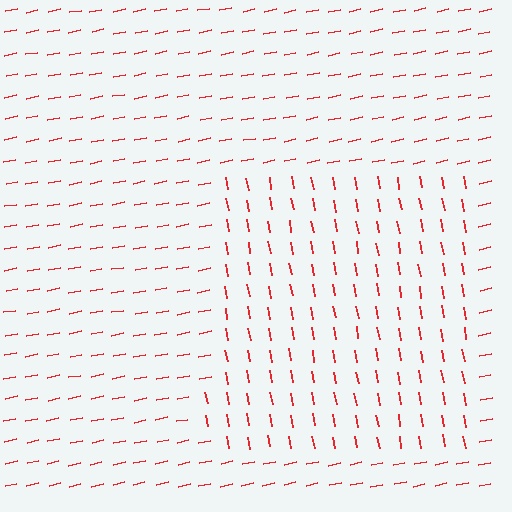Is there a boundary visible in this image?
Yes, there is a texture boundary formed by a change in line orientation.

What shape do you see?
I see a rectangle.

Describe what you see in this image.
The image is filled with small red line segments. A rectangle region in the image has lines oriented differently from the surrounding lines, creating a visible texture boundary.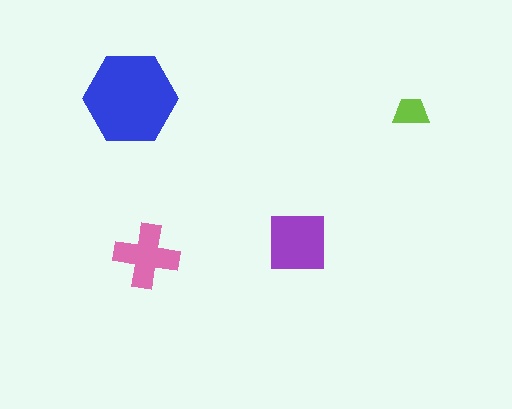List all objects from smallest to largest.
The lime trapezoid, the pink cross, the purple square, the blue hexagon.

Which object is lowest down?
The pink cross is bottommost.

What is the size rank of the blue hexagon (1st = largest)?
1st.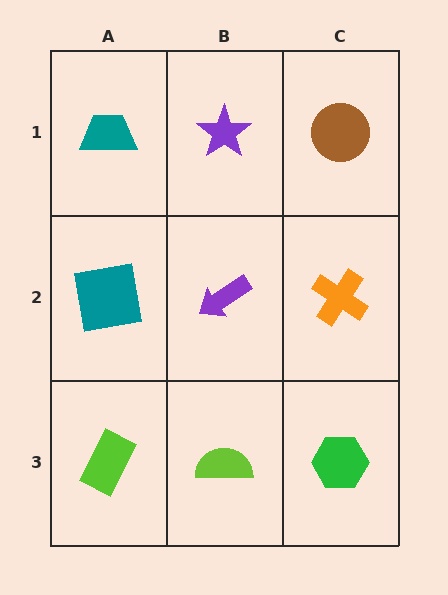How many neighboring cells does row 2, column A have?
3.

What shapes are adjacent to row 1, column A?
A teal square (row 2, column A), a purple star (row 1, column B).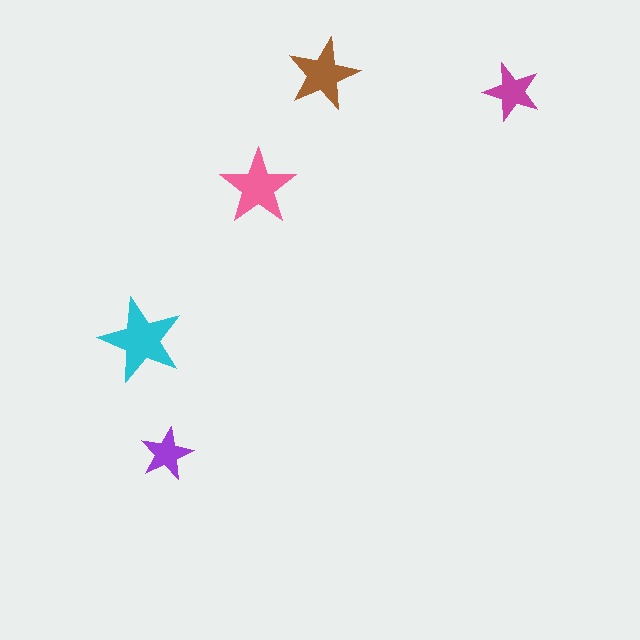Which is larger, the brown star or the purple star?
The brown one.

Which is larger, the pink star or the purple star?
The pink one.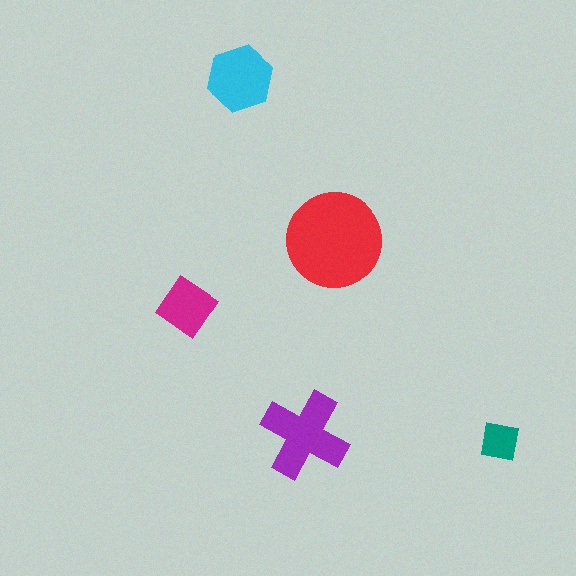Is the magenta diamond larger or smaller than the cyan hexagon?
Smaller.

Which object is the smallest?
The teal square.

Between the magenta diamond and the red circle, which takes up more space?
The red circle.